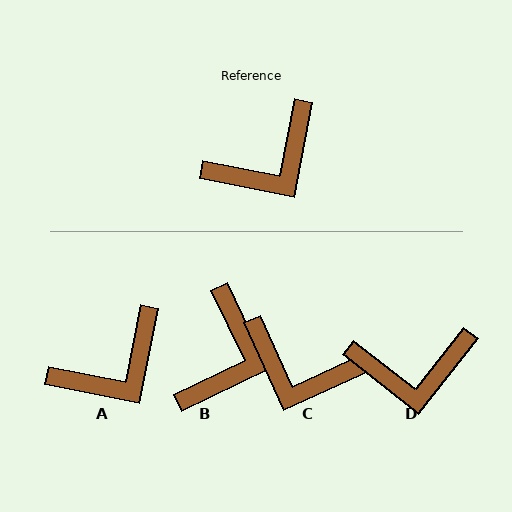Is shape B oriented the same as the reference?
No, it is off by about 36 degrees.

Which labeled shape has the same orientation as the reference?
A.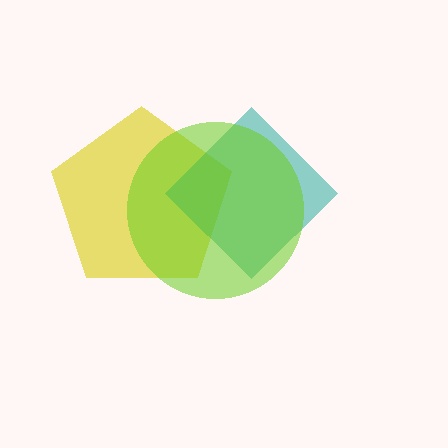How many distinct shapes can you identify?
There are 3 distinct shapes: a yellow pentagon, a teal diamond, a lime circle.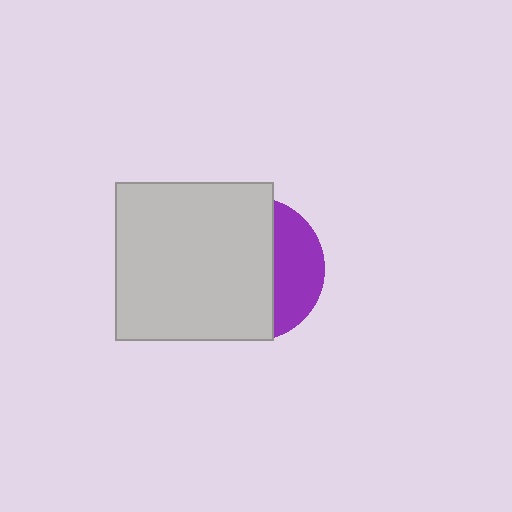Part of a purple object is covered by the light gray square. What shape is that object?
It is a circle.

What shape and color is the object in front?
The object in front is a light gray square.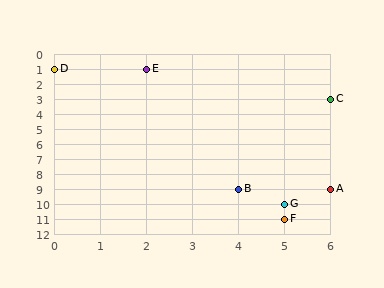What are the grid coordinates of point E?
Point E is at grid coordinates (2, 1).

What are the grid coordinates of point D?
Point D is at grid coordinates (0, 1).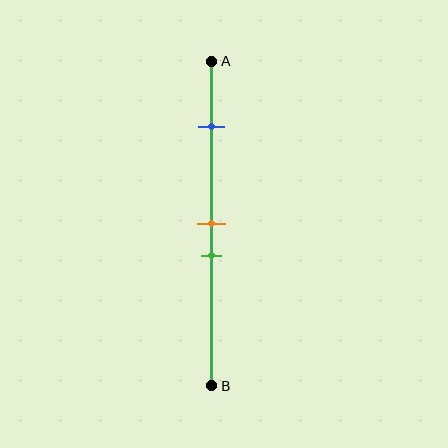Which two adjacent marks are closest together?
The orange and green marks are the closest adjacent pair.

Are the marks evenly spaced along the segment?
No, the marks are not evenly spaced.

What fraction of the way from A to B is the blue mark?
The blue mark is approximately 20% (0.2) of the way from A to B.